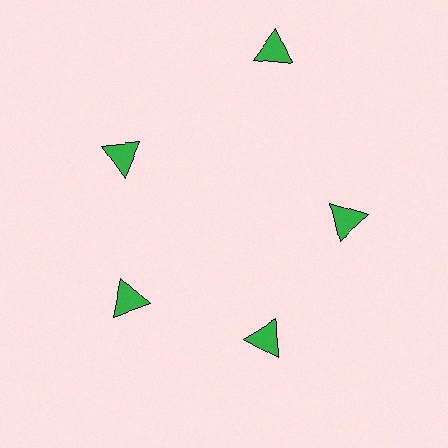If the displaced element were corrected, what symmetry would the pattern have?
It would have 5-fold rotational symmetry — the pattern would map onto itself every 72 degrees.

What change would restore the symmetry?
The symmetry would be restored by moving it inward, back onto the ring so that all 5 triangles sit at equal angles and equal distance from the center.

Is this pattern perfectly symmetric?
No. The 5 green triangles are arranged in a ring, but one element near the 1 o'clock position is pushed outward from the center, breaking the 5-fold rotational symmetry.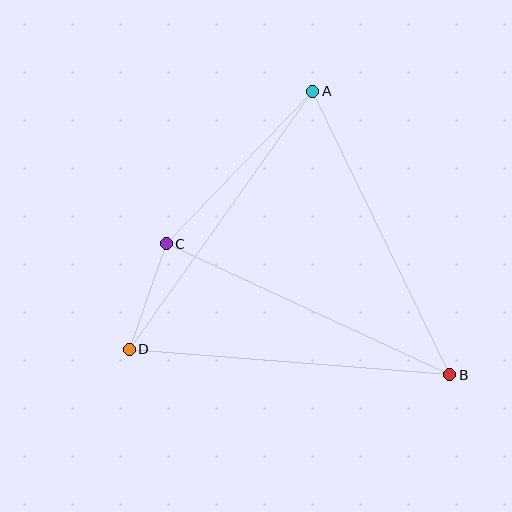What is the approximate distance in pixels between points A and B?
The distance between A and B is approximately 315 pixels.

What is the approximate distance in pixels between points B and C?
The distance between B and C is approximately 312 pixels.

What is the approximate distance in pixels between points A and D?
The distance between A and D is approximately 317 pixels.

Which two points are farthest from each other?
Points B and D are farthest from each other.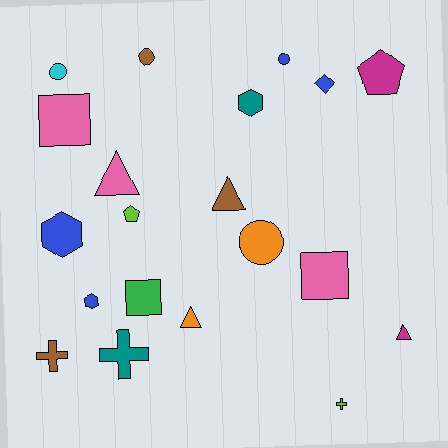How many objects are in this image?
There are 20 objects.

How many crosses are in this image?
There are 3 crosses.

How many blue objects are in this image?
There are 4 blue objects.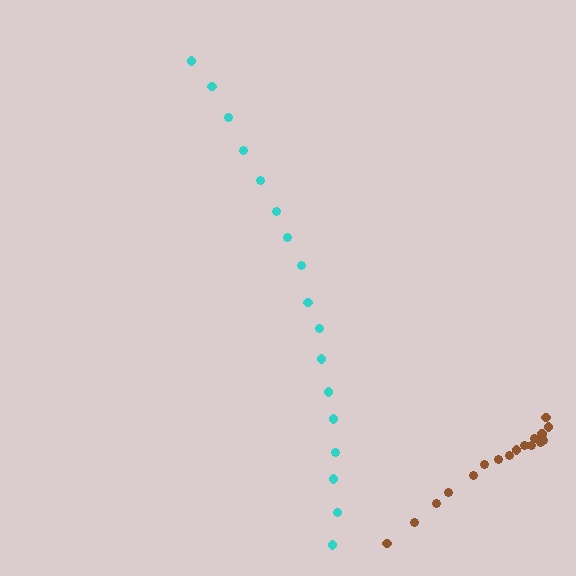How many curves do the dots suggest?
There are 2 distinct paths.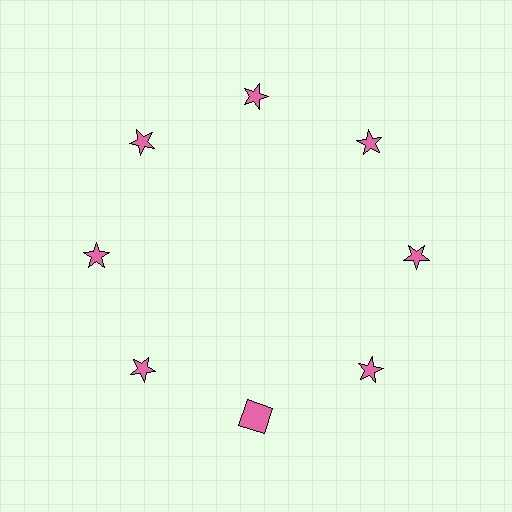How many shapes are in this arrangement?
There are 8 shapes arranged in a ring pattern.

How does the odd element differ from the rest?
It has a different shape: square instead of star.